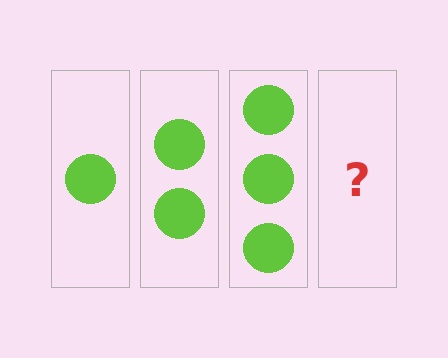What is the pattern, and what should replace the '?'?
The pattern is that each step adds one more circle. The '?' should be 4 circles.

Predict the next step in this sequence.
The next step is 4 circles.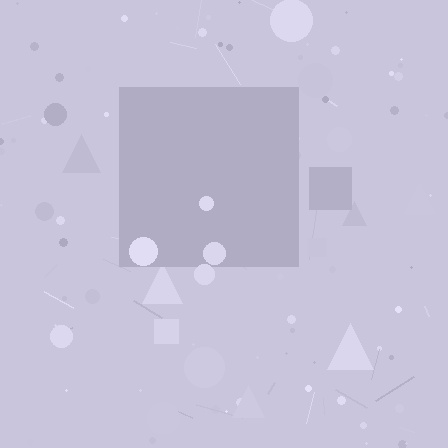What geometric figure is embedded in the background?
A square is embedded in the background.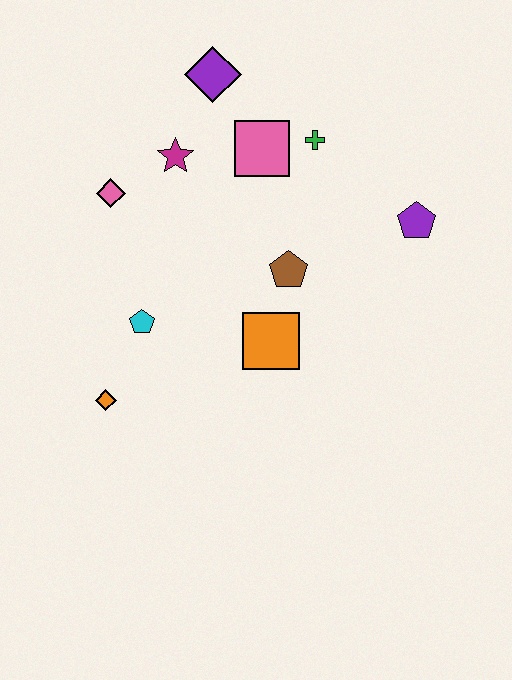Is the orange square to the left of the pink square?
No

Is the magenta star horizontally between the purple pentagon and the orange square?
No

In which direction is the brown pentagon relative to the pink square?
The brown pentagon is below the pink square.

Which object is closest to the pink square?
The green cross is closest to the pink square.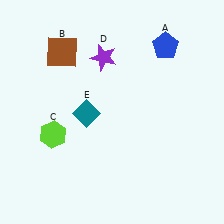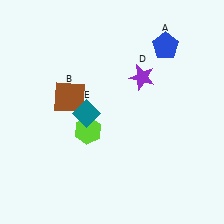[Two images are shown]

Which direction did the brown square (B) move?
The brown square (B) moved down.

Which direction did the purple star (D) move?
The purple star (D) moved right.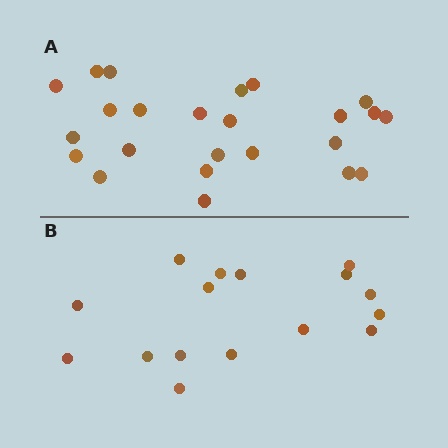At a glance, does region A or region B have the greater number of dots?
Region A (the top region) has more dots.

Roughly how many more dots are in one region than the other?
Region A has roughly 8 or so more dots than region B.